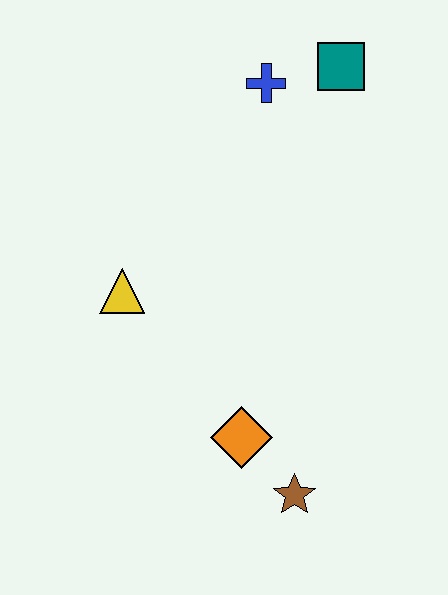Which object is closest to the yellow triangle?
The orange diamond is closest to the yellow triangle.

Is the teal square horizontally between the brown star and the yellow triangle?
No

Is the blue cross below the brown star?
No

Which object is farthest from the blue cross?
The brown star is farthest from the blue cross.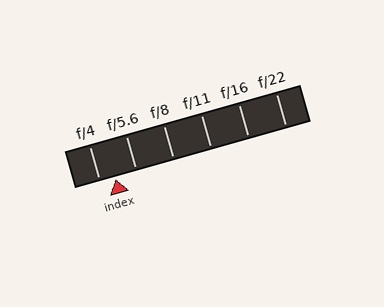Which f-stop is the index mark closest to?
The index mark is closest to f/4.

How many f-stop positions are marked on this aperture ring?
There are 6 f-stop positions marked.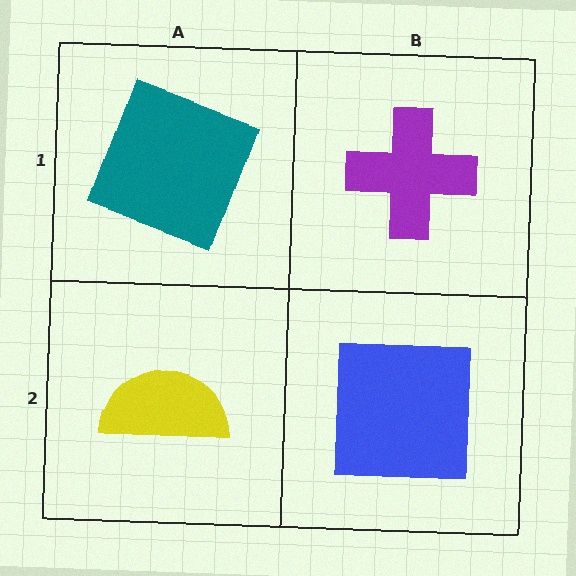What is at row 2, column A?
A yellow semicircle.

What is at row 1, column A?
A teal square.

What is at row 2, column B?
A blue square.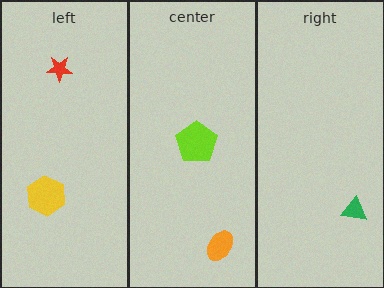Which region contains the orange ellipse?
The center region.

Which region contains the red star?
The left region.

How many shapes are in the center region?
2.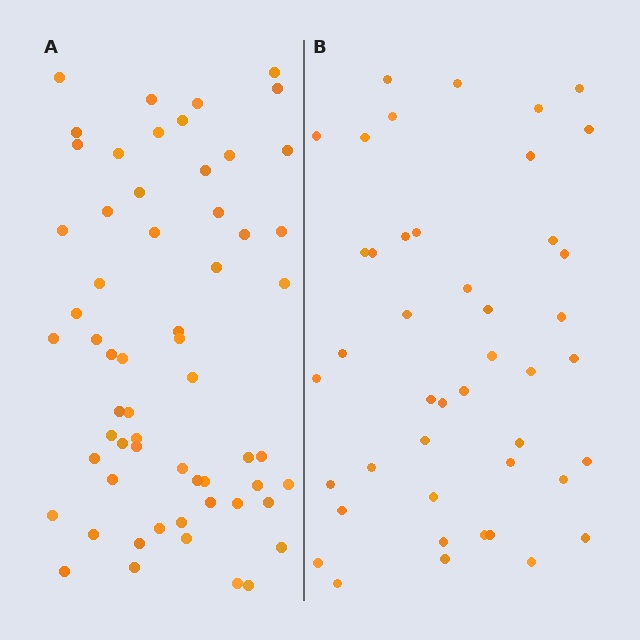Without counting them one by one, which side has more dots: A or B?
Region A (the left region) has more dots.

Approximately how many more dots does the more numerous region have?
Region A has approximately 15 more dots than region B.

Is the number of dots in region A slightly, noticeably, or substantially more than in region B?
Region A has noticeably more, but not dramatically so. The ratio is roughly 1.4 to 1.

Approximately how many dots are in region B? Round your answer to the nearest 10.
About 40 dots. (The exact count is 44, which rounds to 40.)